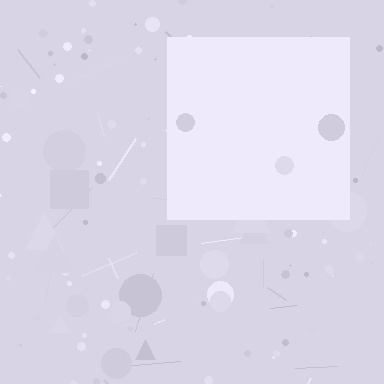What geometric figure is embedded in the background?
A square is embedded in the background.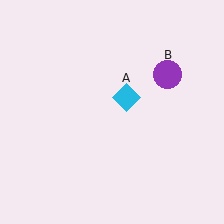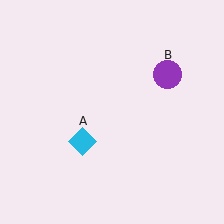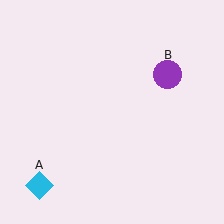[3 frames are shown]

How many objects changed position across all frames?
1 object changed position: cyan diamond (object A).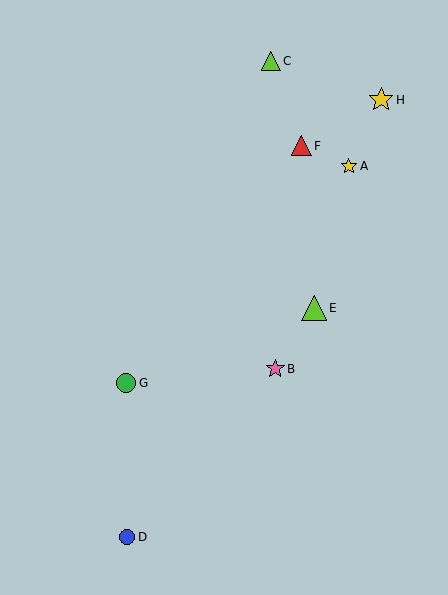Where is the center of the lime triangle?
The center of the lime triangle is at (271, 61).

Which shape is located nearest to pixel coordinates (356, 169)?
The yellow star (labeled A) at (349, 166) is nearest to that location.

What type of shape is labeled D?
Shape D is a blue circle.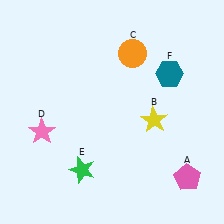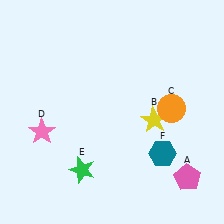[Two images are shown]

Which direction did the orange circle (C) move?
The orange circle (C) moved down.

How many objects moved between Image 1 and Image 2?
2 objects moved between the two images.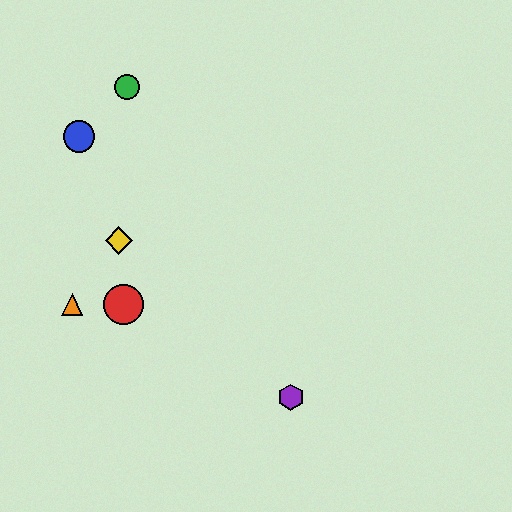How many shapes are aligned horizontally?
2 shapes (the red circle, the orange triangle) are aligned horizontally.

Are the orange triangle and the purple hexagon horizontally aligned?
No, the orange triangle is at y≈305 and the purple hexagon is at y≈397.